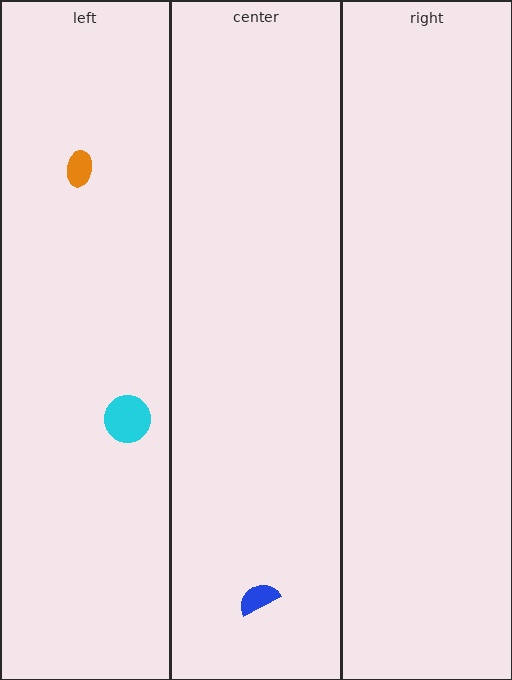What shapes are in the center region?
The blue semicircle.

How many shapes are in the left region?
2.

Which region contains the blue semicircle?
The center region.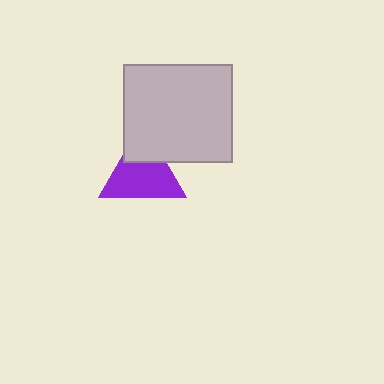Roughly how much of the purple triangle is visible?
Most of it is visible (roughly 70%).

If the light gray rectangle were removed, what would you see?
You would see the complete purple triangle.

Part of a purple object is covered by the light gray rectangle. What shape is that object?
It is a triangle.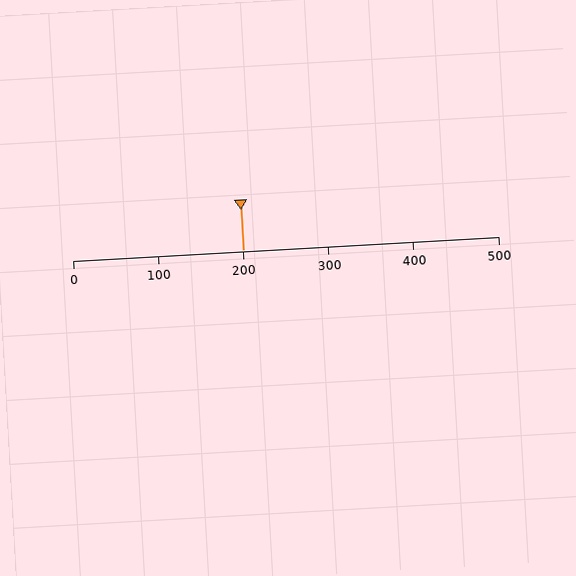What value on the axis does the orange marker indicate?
The marker indicates approximately 200.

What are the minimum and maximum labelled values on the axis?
The axis runs from 0 to 500.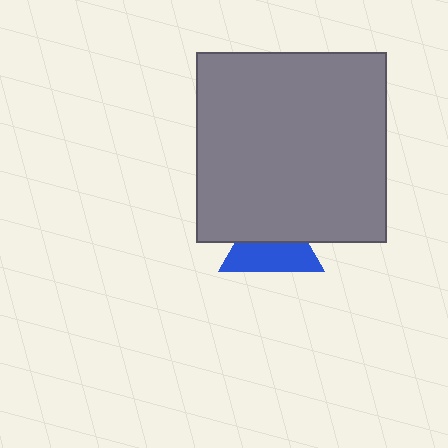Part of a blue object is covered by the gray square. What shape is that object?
It is a triangle.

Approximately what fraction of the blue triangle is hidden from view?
Roughly 49% of the blue triangle is hidden behind the gray square.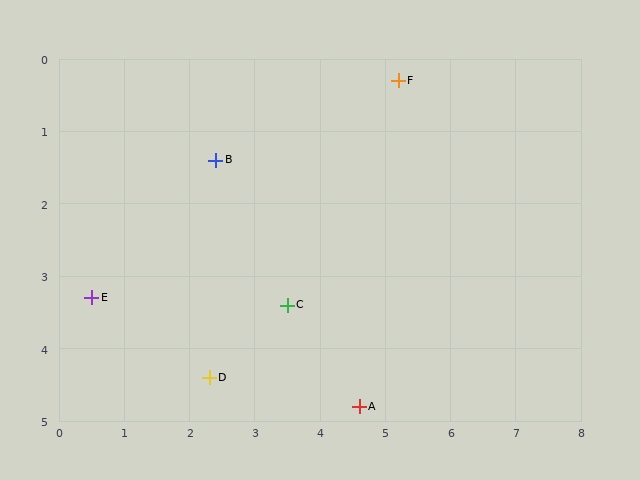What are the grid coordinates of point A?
Point A is at approximately (4.6, 4.8).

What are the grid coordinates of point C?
Point C is at approximately (3.5, 3.4).